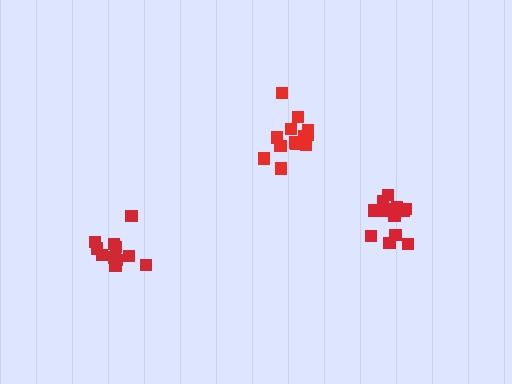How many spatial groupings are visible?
There are 3 spatial groupings.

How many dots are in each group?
Group 1: 11 dots, Group 2: 13 dots, Group 3: 14 dots (38 total).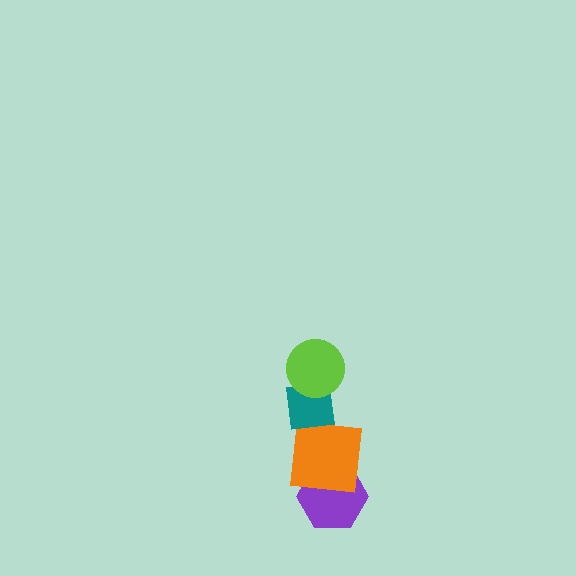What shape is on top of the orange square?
The teal square is on top of the orange square.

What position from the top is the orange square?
The orange square is 3rd from the top.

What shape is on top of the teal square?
The lime circle is on top of the teal square.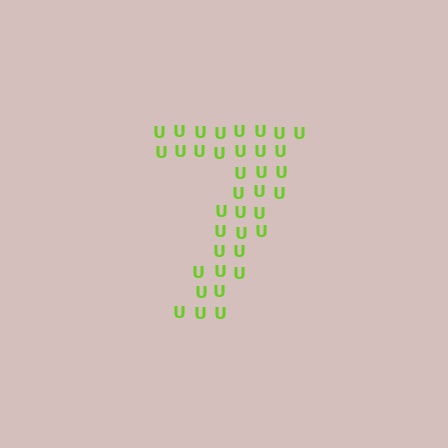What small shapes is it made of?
It is made of small letter U's.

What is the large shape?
The large shape is the digit 7.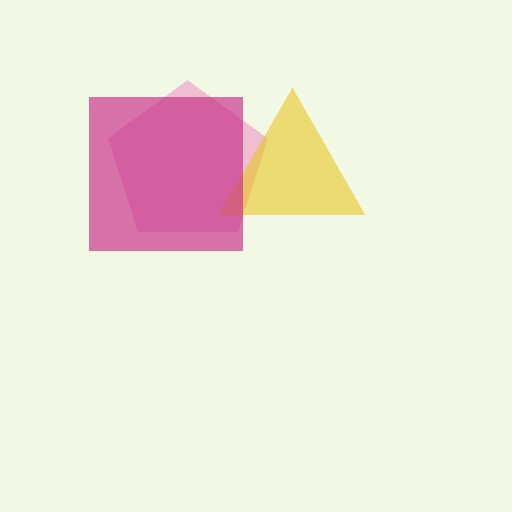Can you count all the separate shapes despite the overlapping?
Yes, there are 3 separate shapes.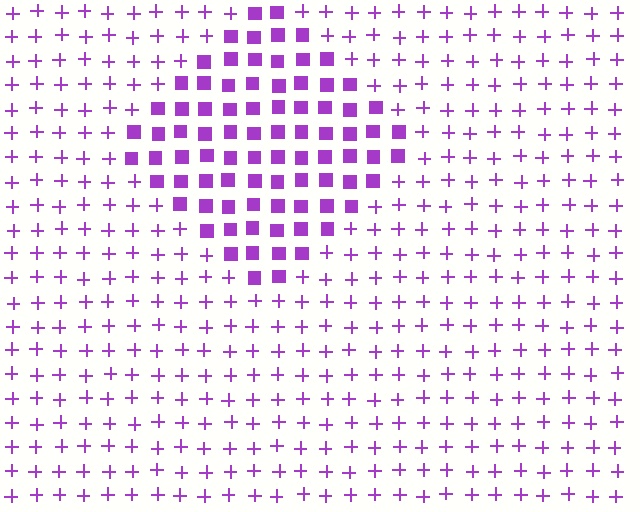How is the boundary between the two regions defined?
The boundary is defined by a change in element shape: squares inside vs. plus signs outside. All elements share the same color and spacing.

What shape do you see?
I see a diamond.